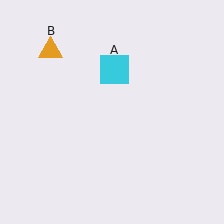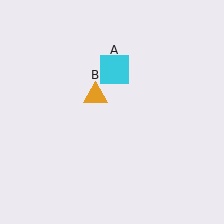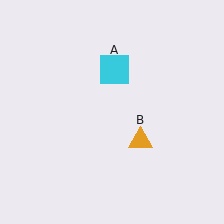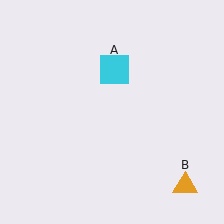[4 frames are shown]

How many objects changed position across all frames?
1 object changed position: orange triangle (object B).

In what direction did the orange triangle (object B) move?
The orange triangle (object B) moved down and to the right.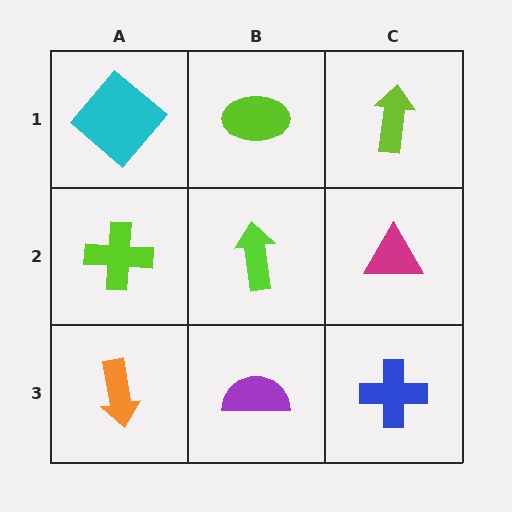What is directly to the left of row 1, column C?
A lime ellipse.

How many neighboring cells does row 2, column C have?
3.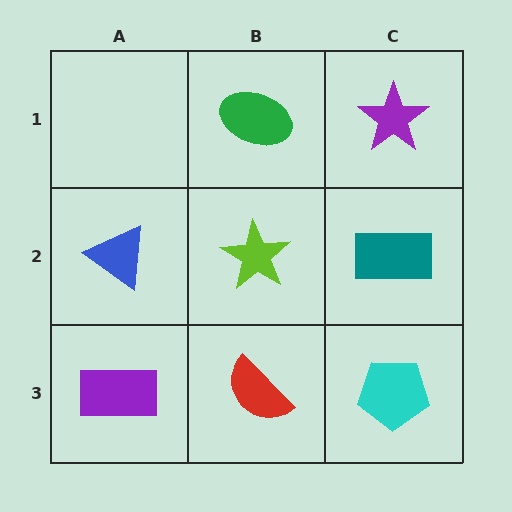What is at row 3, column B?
A red semicircle.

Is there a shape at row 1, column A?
No, that cell is empty.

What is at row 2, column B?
A lime star.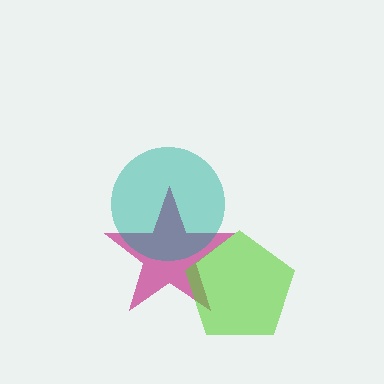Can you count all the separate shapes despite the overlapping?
Yes, there are 3 separate shapes.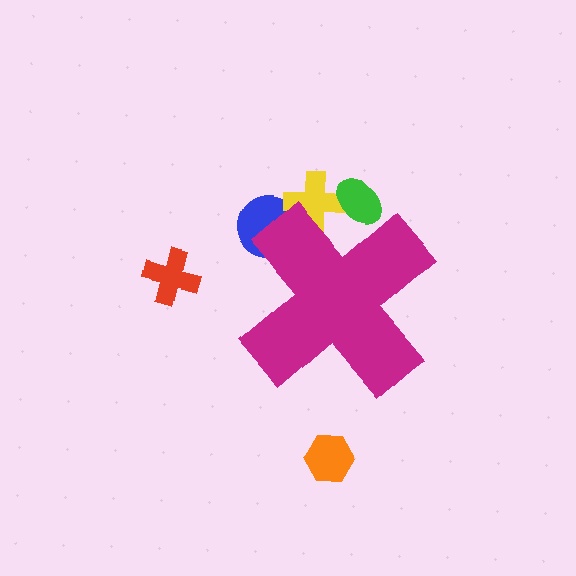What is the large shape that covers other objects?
A magenta cross.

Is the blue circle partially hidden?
Yes, the blue circle is partially hidden behind the magenta cross.